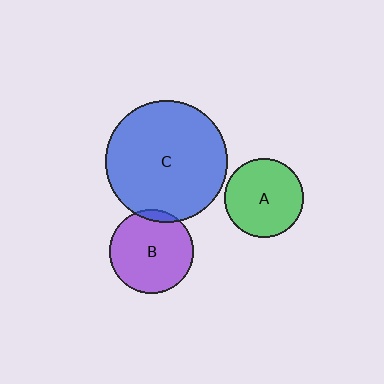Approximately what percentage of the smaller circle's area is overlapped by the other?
Approximately 5%.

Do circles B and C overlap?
Yes.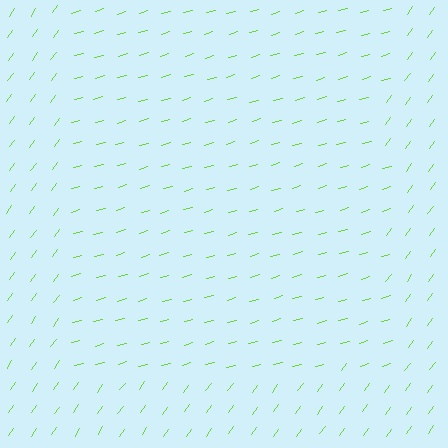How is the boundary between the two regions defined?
The boundary is defined purely by a change in line orientation (approximately 39 degrees difference). All lines are the same color and thickness.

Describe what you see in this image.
The image is filled with small lime line segments. A rectangle region in the image has lines oriented differently from the surrounding lines, creating a visible texture boundary.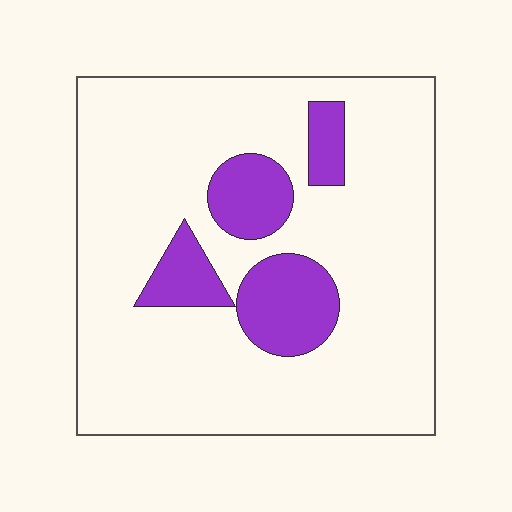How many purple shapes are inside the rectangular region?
4.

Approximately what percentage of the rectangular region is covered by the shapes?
Approximately 15%.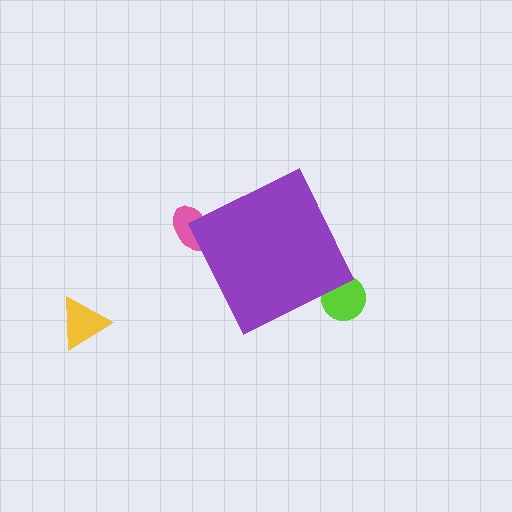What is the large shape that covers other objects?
A purple diamond.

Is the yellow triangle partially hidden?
No, the yellow triangle is fully visible.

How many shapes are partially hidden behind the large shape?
2 shapes are partially hidden.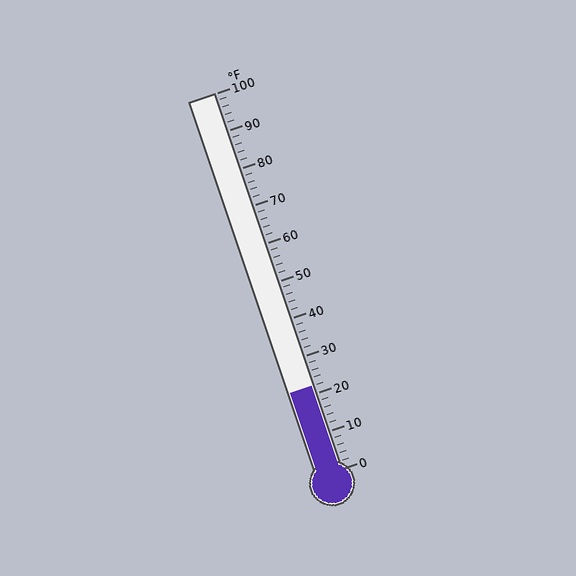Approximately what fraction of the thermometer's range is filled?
The thermometer is filled to approximately 20% of its range.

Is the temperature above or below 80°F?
The temperature is below 80°F.